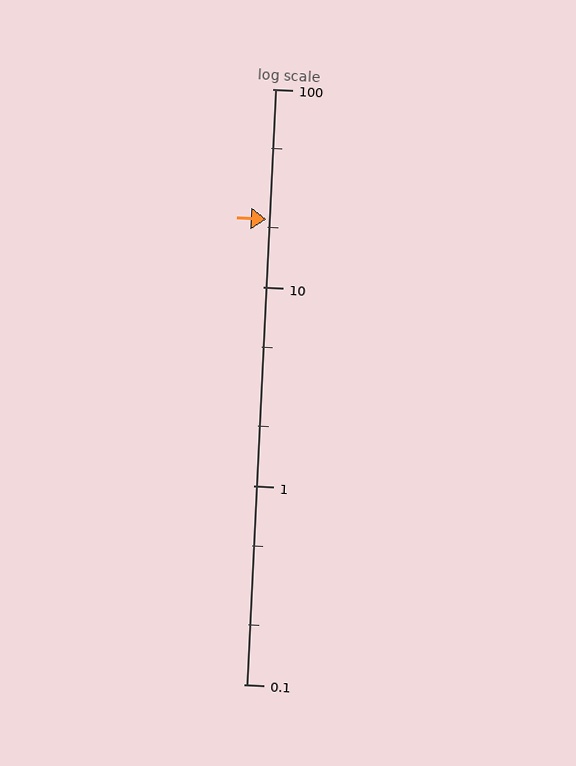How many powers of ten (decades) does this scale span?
The scale spans 3 decades, from 0.1 to 100.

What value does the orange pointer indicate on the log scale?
The pointer indicates approximately 22.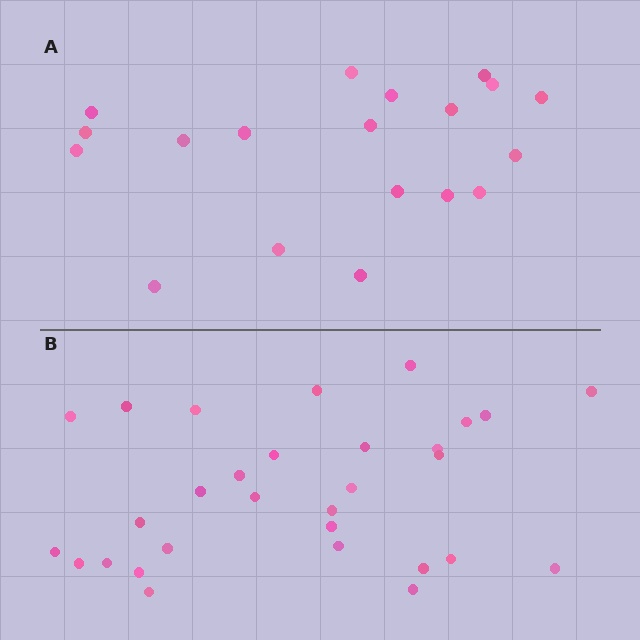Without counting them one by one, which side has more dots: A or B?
Region B (the bottom region) has more dots.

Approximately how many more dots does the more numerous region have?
Region B has roughly 12 or so more dots than region A.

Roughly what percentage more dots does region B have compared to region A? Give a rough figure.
About 60% more.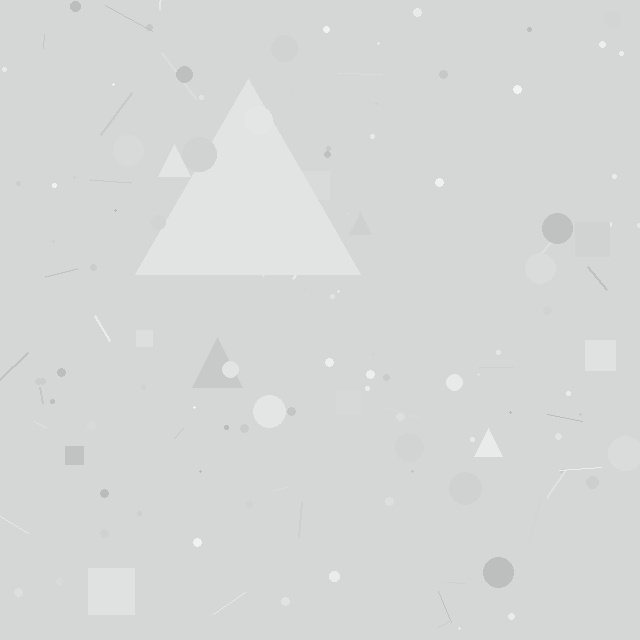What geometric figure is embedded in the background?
A triangle is embedded in the background.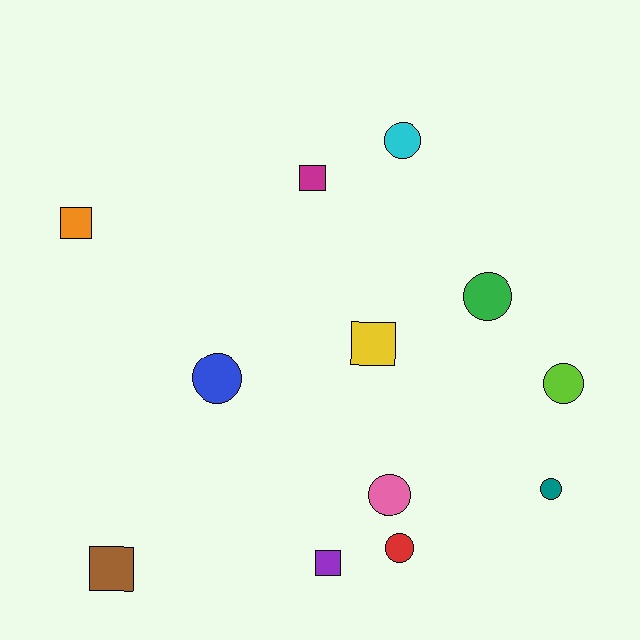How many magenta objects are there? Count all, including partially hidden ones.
There is 1 magenta object.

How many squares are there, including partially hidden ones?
There are 5 squares.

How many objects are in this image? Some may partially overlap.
There are 12 objects.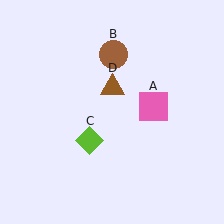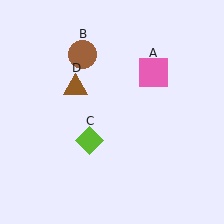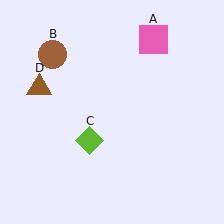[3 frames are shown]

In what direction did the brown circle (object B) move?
The brown circle (object B) moved left.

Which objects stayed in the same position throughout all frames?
Lime diamond (object C) remained stationary.